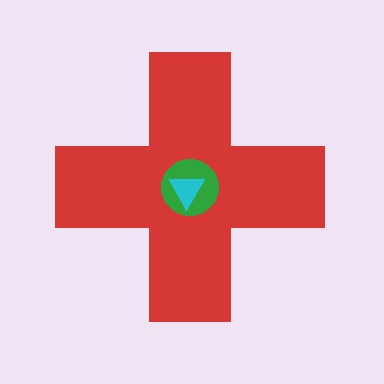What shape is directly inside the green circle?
The cyan triangle.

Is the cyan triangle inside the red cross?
Yes.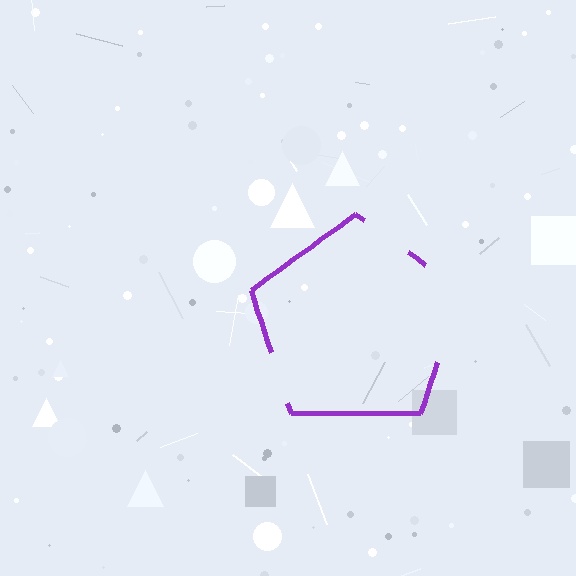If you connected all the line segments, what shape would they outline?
They would outline a pentagon.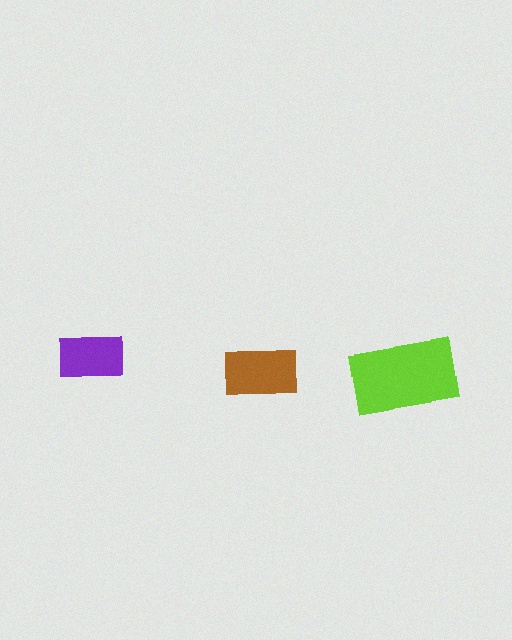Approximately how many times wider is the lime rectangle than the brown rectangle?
About 1.5 times wider.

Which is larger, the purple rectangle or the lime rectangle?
The lime one.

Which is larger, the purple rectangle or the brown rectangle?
The brown one.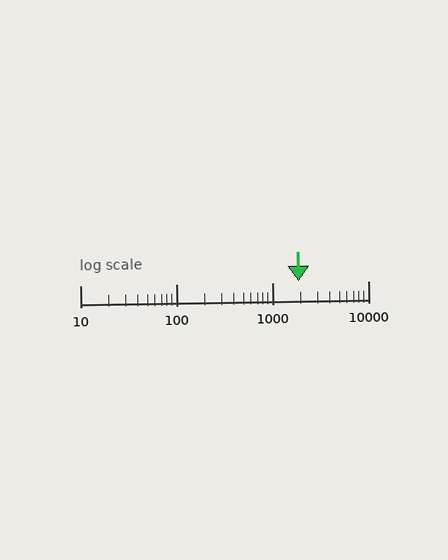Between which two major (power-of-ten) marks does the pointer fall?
The pointer is between 1000 and 10000.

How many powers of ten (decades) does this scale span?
The scale spans 3 decades, from 10 to 10000.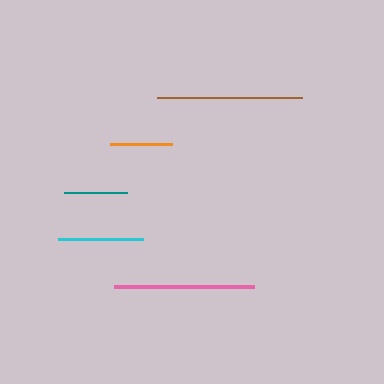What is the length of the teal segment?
The teal segment is approximately 63 pixels long.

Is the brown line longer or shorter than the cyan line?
The brown line is longer than the cyan line.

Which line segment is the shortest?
The orange line is the shortest at approximately 62 pixels.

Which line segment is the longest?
The brown line is the longest at approximately 146 pixels.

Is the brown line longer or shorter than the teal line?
The brown line is longer than the teal line.